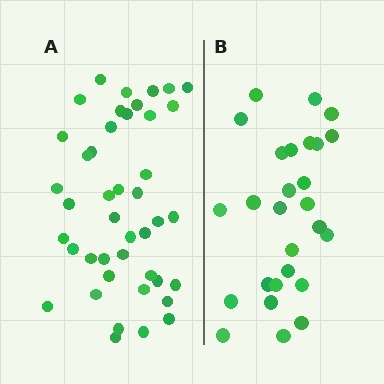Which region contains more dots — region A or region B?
Region A (the left region) has more dots.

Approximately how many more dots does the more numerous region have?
Region A has approximately 15 more dots than region B.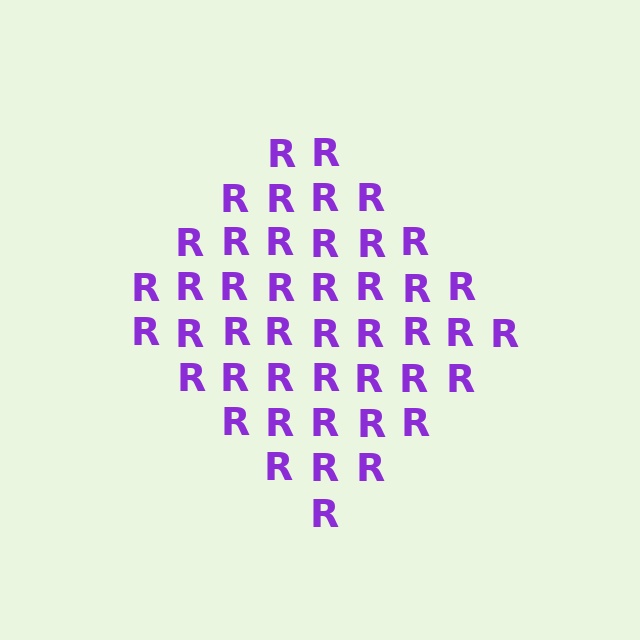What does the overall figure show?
The overall figure shows a diamond.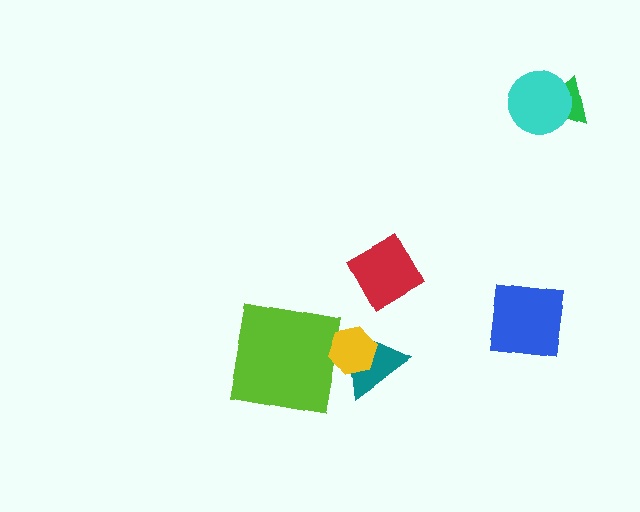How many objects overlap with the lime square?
0 objects overlap with the lime square.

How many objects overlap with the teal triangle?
1 object overlaps with the teal triangle.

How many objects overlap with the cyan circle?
1 object overlaps with the cyan circle.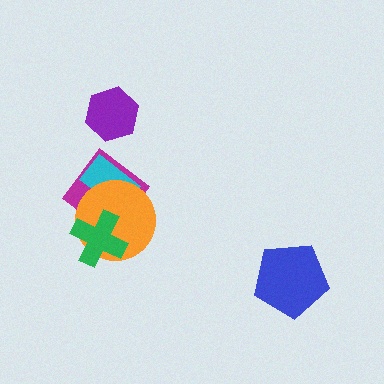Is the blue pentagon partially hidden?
No, no other shape covers it.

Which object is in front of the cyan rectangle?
The orange circle is in front of the cyan rectangle.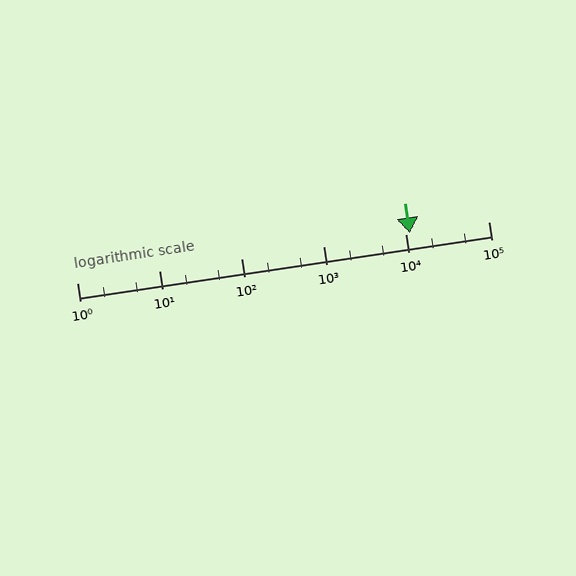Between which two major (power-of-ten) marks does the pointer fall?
The pointer is between 10000 and 100000.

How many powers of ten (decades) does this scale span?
The scale spans 5 decades, from 1 to 100000.